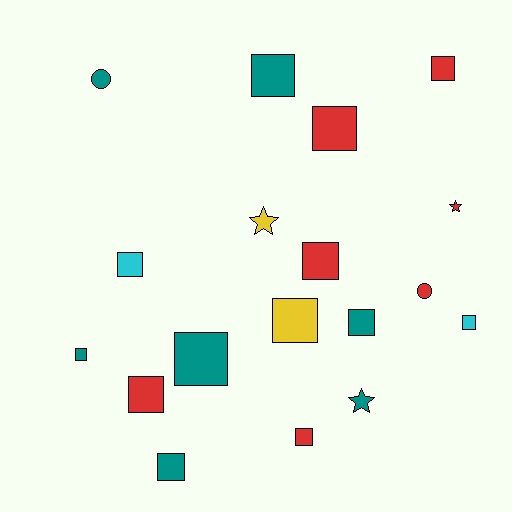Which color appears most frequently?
Red, with 7 objects.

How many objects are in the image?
There are 18 objects.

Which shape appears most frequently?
Square, with 13 objects.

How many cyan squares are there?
There are 2 cyan squares.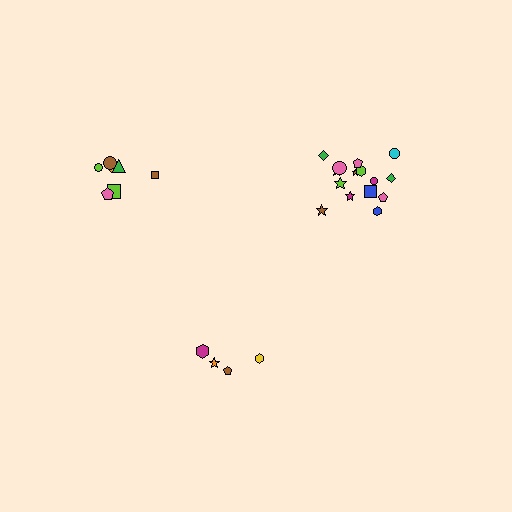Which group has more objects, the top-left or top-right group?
The top-right group.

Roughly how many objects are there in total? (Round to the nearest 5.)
Roughly 25 objects in total.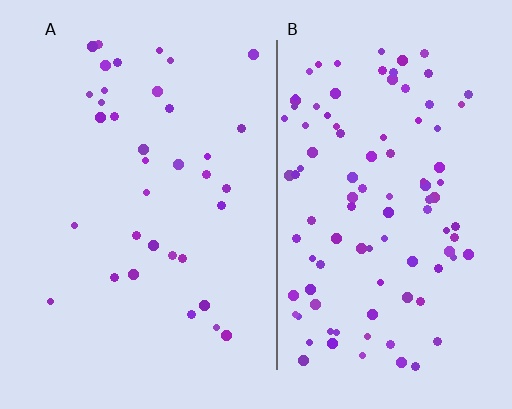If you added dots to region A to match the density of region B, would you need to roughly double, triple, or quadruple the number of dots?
Approximately triple.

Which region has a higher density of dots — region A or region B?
B (the right).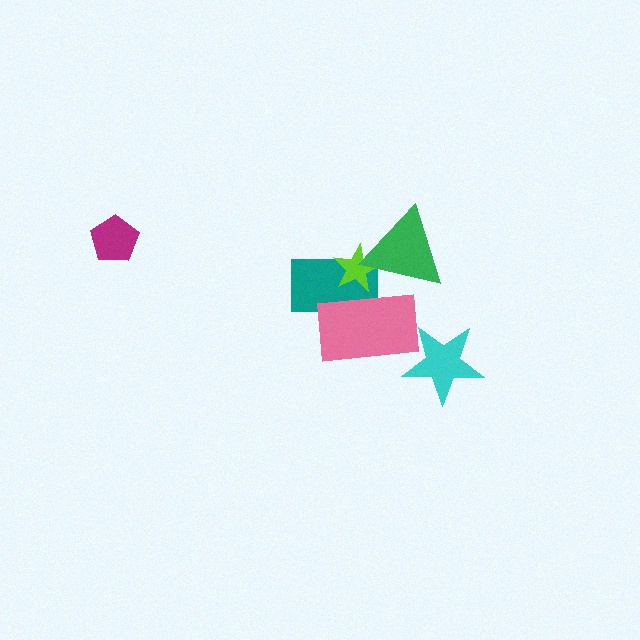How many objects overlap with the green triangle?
3 objects overlap with the green triangle.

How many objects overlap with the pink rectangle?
3 objects overlap with the pink rectangle.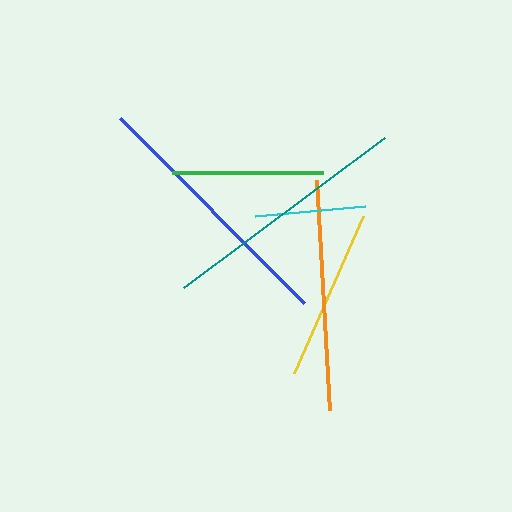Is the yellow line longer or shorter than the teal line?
The teal line is longer than the yellow line.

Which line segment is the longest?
The blue line is the longest at approximately 261 pixels.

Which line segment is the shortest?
The cyan line is the shortest at approximately 110 pixels.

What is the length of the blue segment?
The blue segment is approximately 261 pixels long.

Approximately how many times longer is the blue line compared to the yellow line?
The blue line is approximately 1.5 times the length of the yellow line.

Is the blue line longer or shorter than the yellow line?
The blue line is longer than the yellow line.